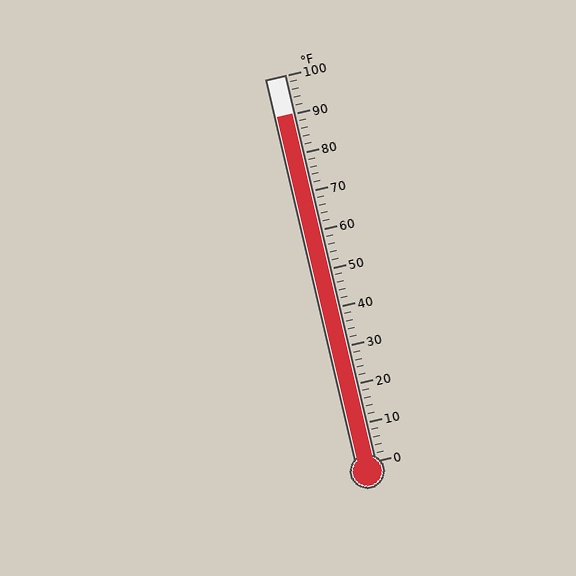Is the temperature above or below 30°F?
The temperature is above 30°F.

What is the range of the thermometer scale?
The thermometer scale ranges from 0°F to 100°F.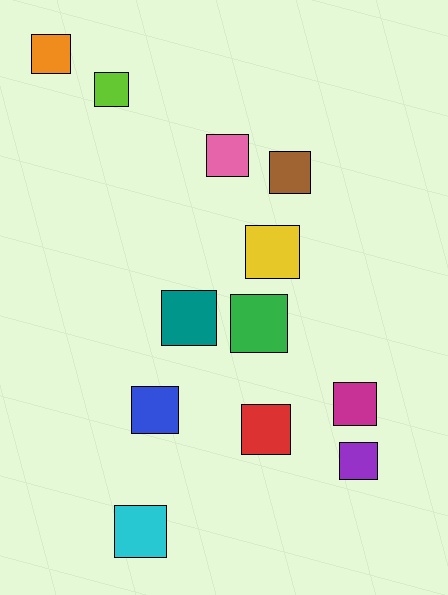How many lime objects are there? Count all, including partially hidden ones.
There is 1 lime object.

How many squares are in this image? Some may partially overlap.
There are 12 squares.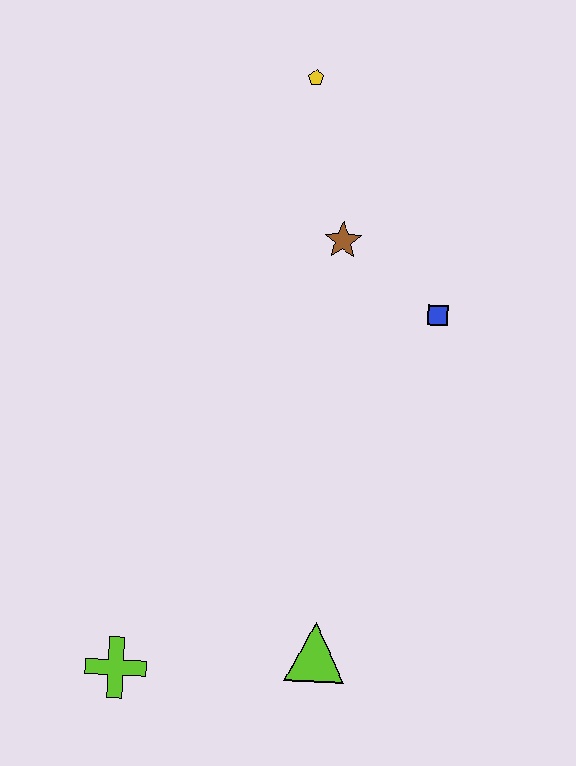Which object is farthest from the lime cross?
The yellow pentagon is farthest from the lime cross.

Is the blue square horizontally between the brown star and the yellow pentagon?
No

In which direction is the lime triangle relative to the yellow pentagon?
The lime triangle is below the yellow pentagon.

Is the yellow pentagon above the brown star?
Yes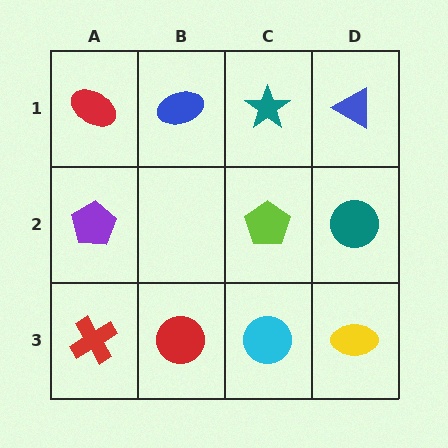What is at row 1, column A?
A red ellipse.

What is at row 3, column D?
A yellow ellipse.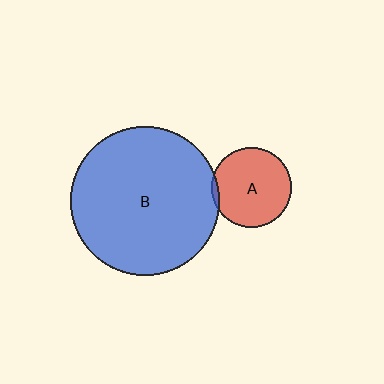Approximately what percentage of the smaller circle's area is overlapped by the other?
Approximately 5%.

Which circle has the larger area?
Circle B (blue).